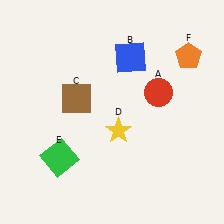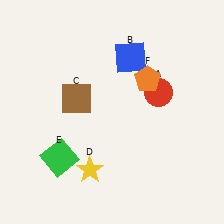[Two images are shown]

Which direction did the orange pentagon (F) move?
The orange pentagon (F) moved left.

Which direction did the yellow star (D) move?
The yellow star (D) moved down.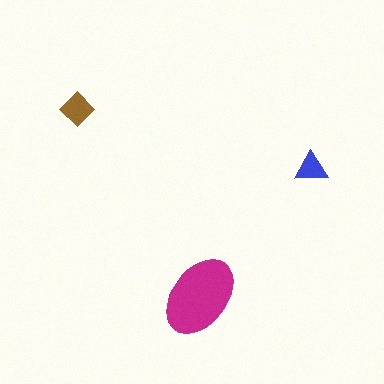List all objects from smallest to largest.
The blue triangle, the brown diamond, the magenta ellipse.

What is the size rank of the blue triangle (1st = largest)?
3rd.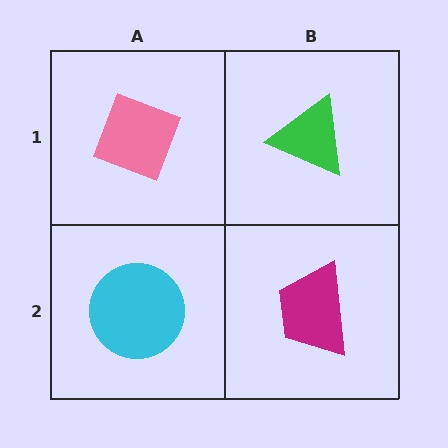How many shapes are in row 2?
2 shapes.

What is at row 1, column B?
A green triangle.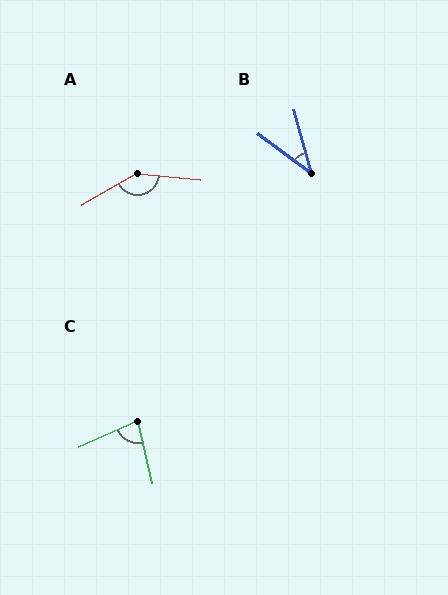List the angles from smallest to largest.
B (38°), C (79°), A (145°).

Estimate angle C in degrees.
Approximately 79 degrees.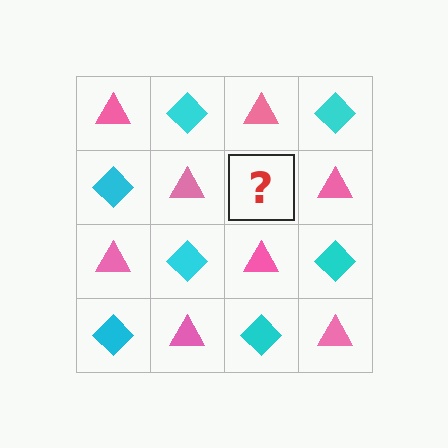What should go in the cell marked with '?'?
The missing cell should contain a cyan diamond.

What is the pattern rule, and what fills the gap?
The rule is that it alternates pink triangle and cyan diamond in a checkerboard pattern. The gap should be filled with a cyan diamond.